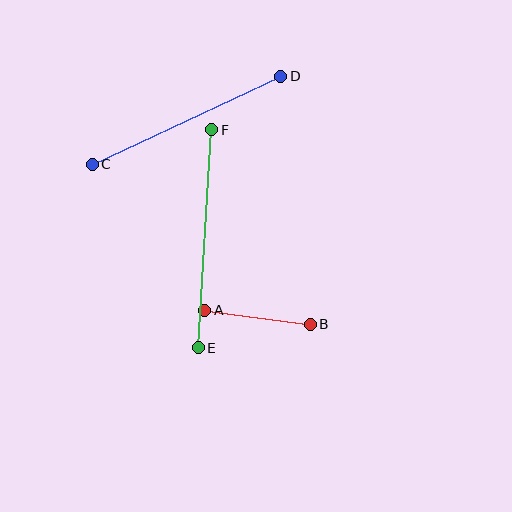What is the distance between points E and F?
The distance is approximately 218 pixels.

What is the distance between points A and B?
The distance is approximately 107 pixels.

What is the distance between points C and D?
The distance is approximately 208 pixels.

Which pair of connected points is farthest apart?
Points E and F are farthest apart.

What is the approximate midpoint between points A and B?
The midpoint is at approximately (258, 317) pixels.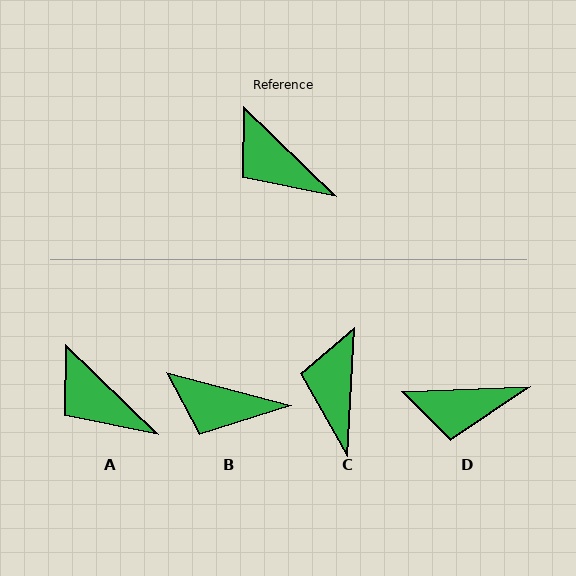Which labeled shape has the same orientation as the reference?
A.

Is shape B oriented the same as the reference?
No, it is off by about 29 degrees.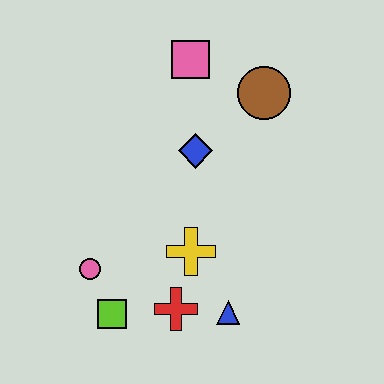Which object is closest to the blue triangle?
The red cross is closest to the blue triangle.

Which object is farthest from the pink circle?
The brown circle is farthest from the pink circle.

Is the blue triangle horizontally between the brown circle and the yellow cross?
Yes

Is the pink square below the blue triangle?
No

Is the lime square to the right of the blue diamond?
No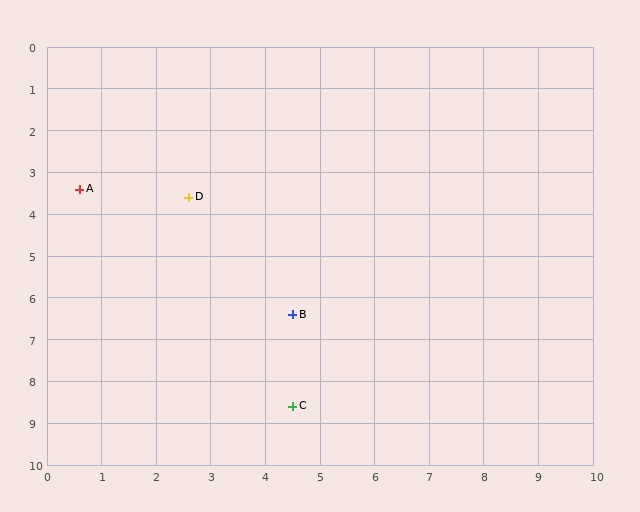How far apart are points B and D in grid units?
Points B and D are about 3.4 grid units apart.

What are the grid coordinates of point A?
Point A is at approximately (0.6, 3.4).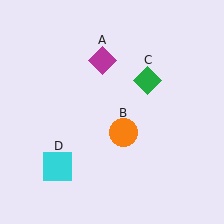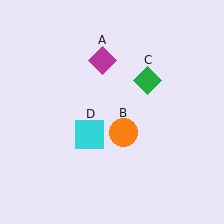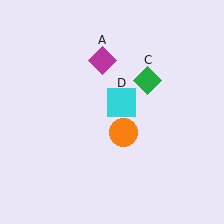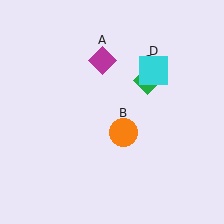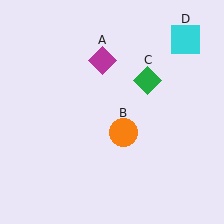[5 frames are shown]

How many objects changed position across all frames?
1 object changed position: cyan square (object D).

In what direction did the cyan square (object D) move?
The cyan square (object D) moved up and to the right.